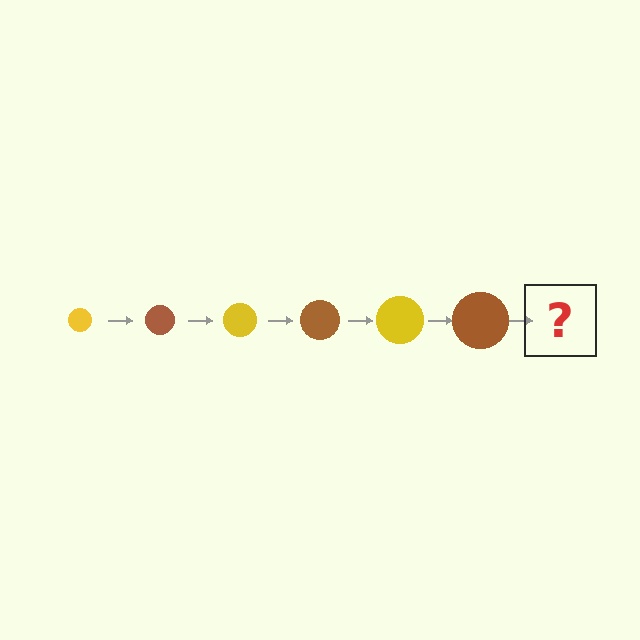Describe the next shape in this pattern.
It should be a yellow circle, larger than the previous one.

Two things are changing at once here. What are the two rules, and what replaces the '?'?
The two rules are that the circle grows larger each step and the color cycles through yellow and brown. The '?' should be a yellow circle, larger than the previous one.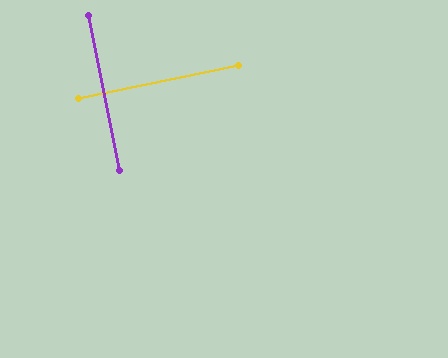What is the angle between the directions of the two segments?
Approximately 90 degrees.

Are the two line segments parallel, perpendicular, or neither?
Perpendicular — they meet at approximately 90°.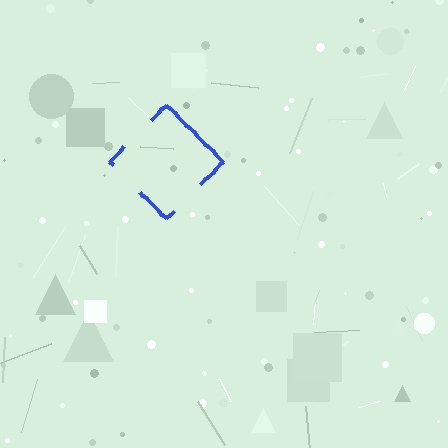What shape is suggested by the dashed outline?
The dashed outline suggests a diamond.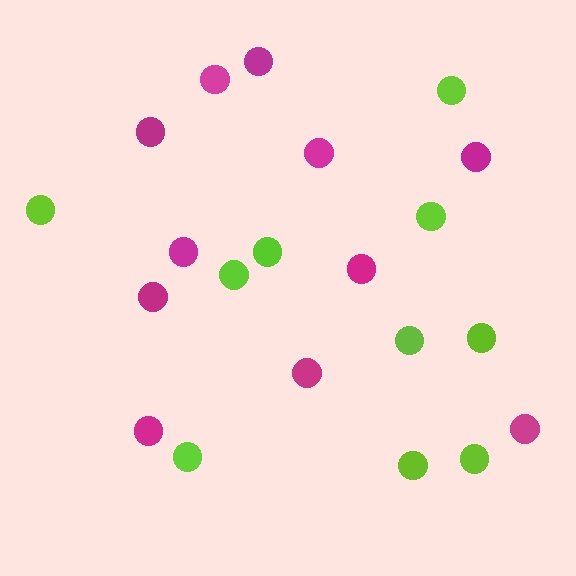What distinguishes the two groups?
There are 2 groups: one group of magenta circles (11) and one group of lime circles (10).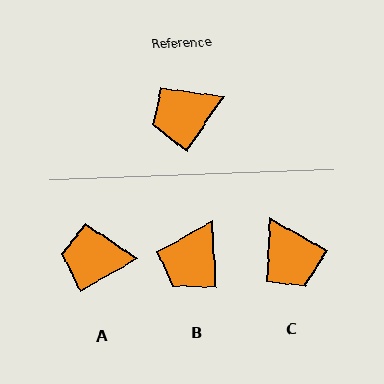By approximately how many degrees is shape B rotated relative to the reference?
Approximately 37 degrees counter-clockwise.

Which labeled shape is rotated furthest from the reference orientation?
C, about 94 degrees away.